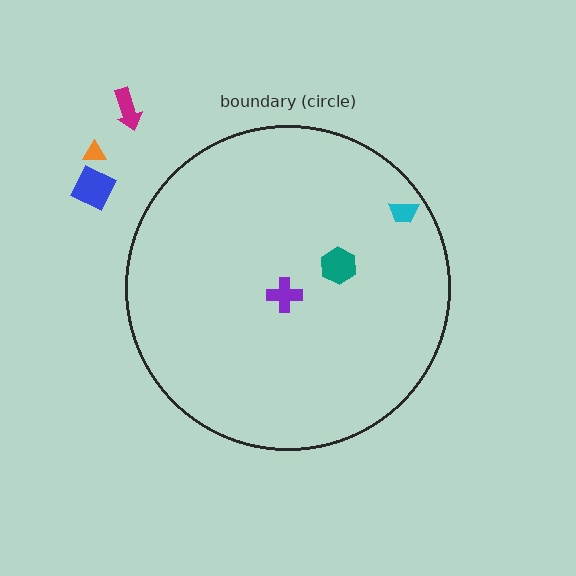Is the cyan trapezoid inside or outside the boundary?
Inside.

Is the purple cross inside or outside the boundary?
Inside.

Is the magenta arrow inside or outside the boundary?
Outside.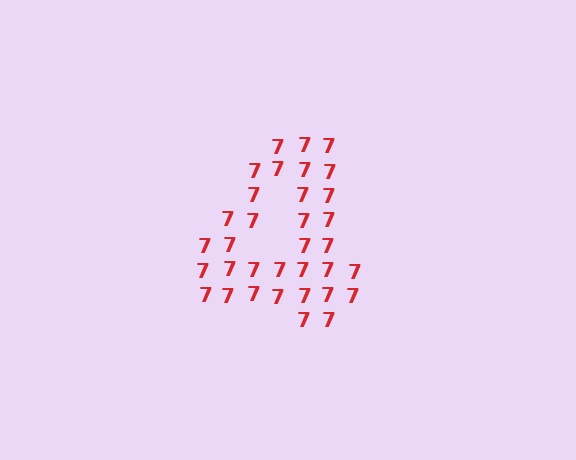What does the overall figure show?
The overall figure shows the digit 4.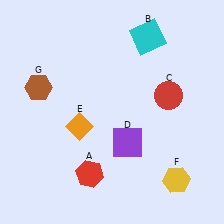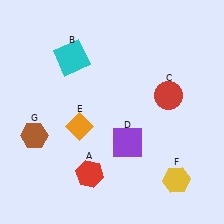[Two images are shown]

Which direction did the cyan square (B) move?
The cyan square (B) moved left.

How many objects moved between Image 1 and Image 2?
2 objects moved between the two images.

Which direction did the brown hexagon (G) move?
The brown hexagon (G) moved down.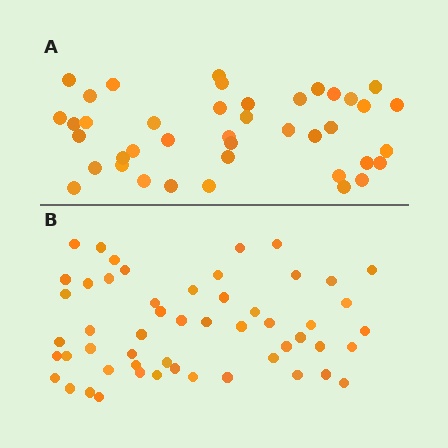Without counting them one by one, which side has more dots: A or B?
Region B (the bottom region) has more dots.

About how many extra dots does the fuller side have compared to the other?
Region B has roughly 12 or so more dots than region A.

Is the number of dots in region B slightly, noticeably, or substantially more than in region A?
Region B has noticeably more, but not dramatically so. The ratio is roughly 1.3 to 1.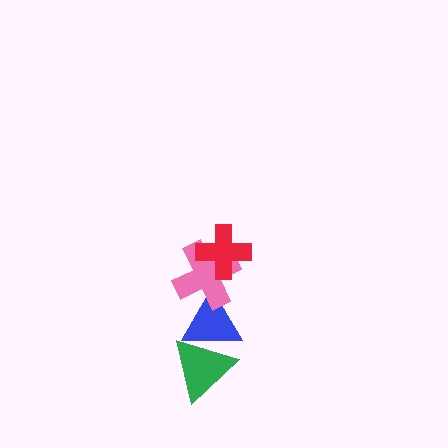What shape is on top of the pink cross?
The red cross is on top of the pink cross.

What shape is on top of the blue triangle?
The pink cross is on top of the blue triangle.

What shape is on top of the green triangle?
The blue triangle is on top of the green triangle.